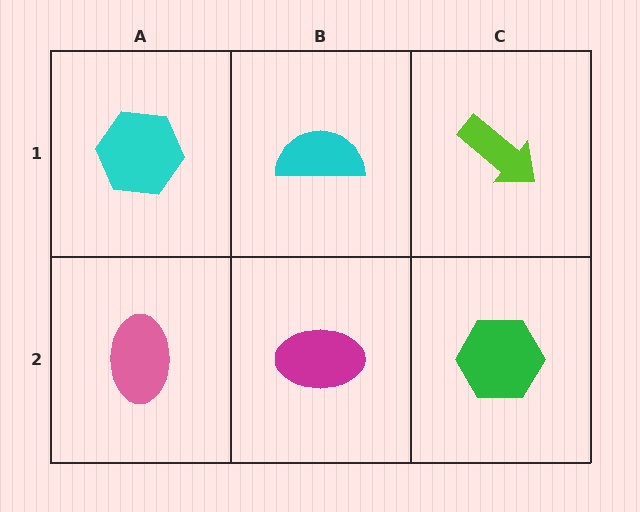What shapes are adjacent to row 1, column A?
A pink ellipse (row 2, column A), a cyan semicircle (row 1, column B).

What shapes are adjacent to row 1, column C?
A green hexagon (row 2, column C), a cyan semicircle (row 1, column B).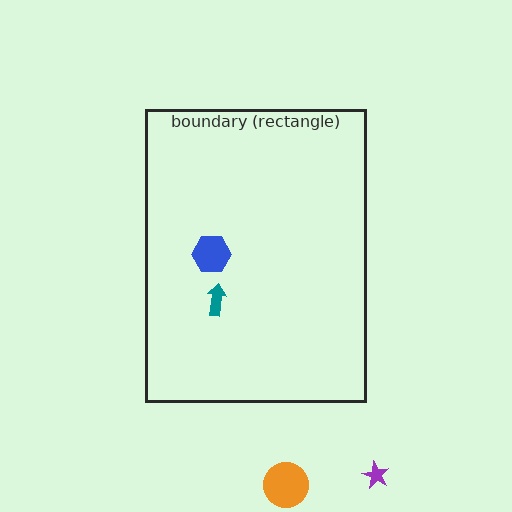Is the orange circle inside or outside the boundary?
Outside.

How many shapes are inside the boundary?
2 inside, 2 outside.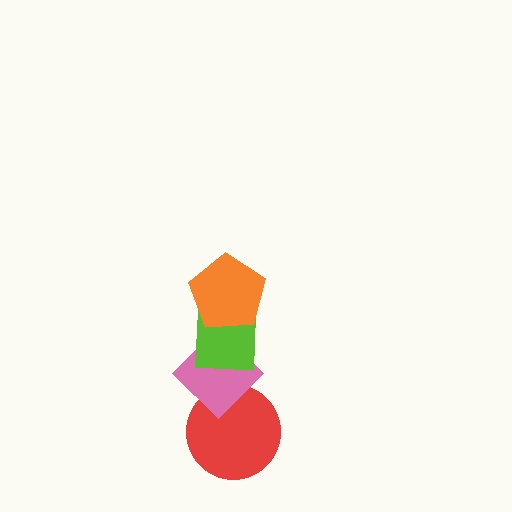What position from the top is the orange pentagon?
The orange pentagon is 1st from the top.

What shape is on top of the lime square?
The orange pentagon is on top of the lime square.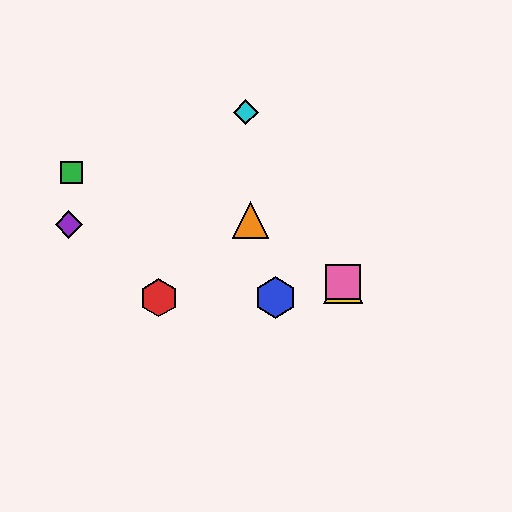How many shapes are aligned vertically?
2 shapes (the yellow triangle, the pink square) are aligned vertically.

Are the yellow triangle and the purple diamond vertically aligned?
No, the yellow triangle is at x≈343 and the purple diamond is at x≈69.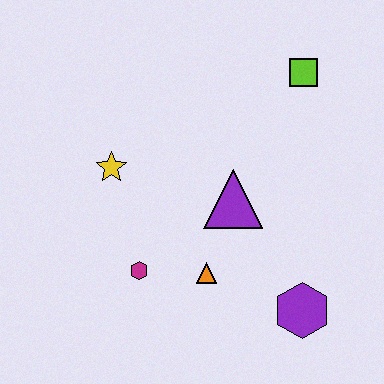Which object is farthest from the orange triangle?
The lime square is farthest from the orange triangle.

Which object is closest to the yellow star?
The magenta hexagon is closest to the yellow star.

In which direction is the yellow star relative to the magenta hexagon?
The yellow star is above the magenta hexagon.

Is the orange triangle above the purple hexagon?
Yes